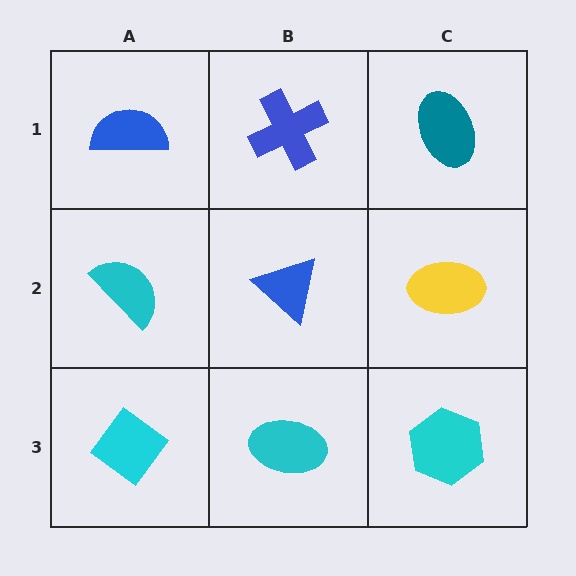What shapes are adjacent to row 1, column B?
A blue triangle (row 2, column B), a blue semicircle (row 1, column A), a teal ellipse (row 1, column C).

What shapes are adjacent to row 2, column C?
A teal ellipse (row 1, column C), a cyan hexagon (row 3, column C), a blue triangle (row 2, column B).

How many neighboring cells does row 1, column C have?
2.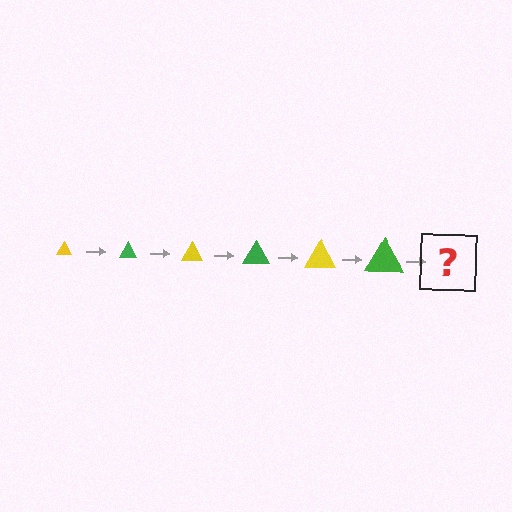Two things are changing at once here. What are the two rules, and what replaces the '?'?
The two rules are that the triangle grows larger each step and the color cycles through yellow and green. The '?' should be a yellow triangle, larger than the previous one.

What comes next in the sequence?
The next element should be a yellow triangle, larger than the previous one.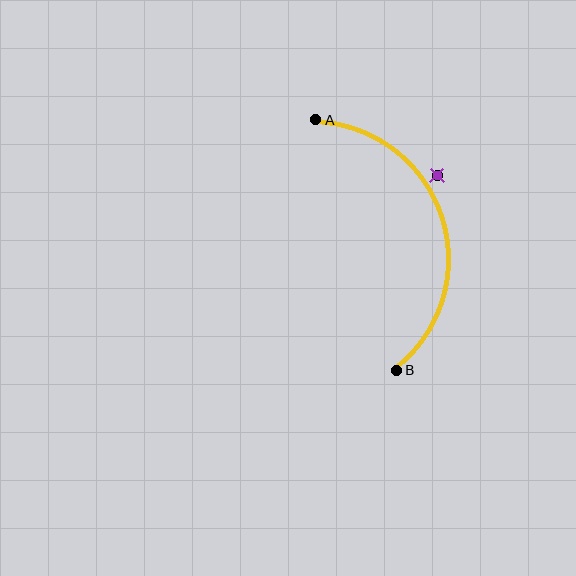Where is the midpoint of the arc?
The arc midpoint is the point on the curve farthest from the straight line joining A and B. It sits to the right of that line.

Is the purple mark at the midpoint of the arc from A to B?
No — the purple mark does not lie on the arc at all. It sits slightly outside the curve.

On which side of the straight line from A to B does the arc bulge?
The arc bulges to the right of the straight line connecting A and B.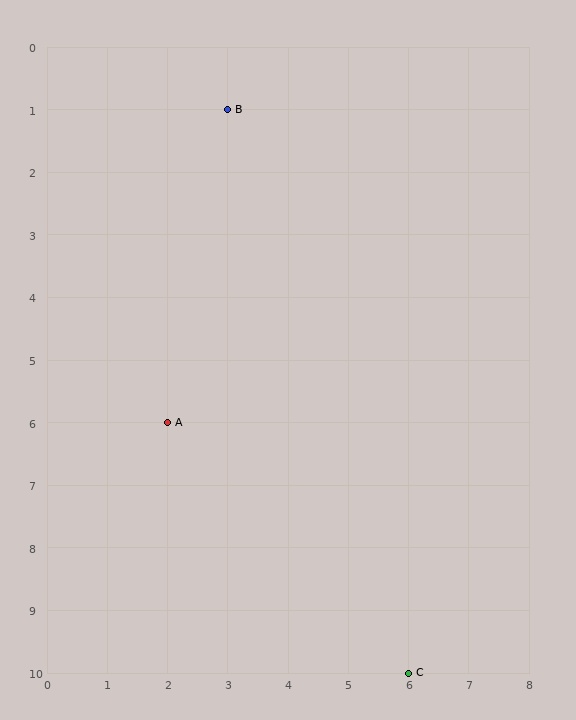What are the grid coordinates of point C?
Point C is at grid coordinates (6, 10).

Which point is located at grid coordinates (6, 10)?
Point C is at (6, 10).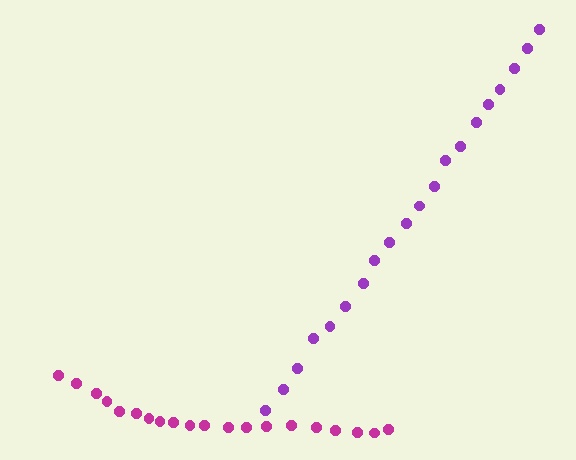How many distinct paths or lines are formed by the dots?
There are 2 distinct paths.